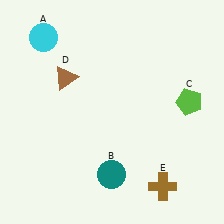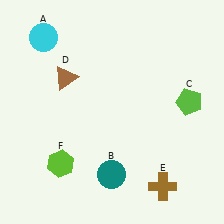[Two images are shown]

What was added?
A lime hexagon (F) was added in Image 2.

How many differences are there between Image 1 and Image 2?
There is 1 difference between the two images.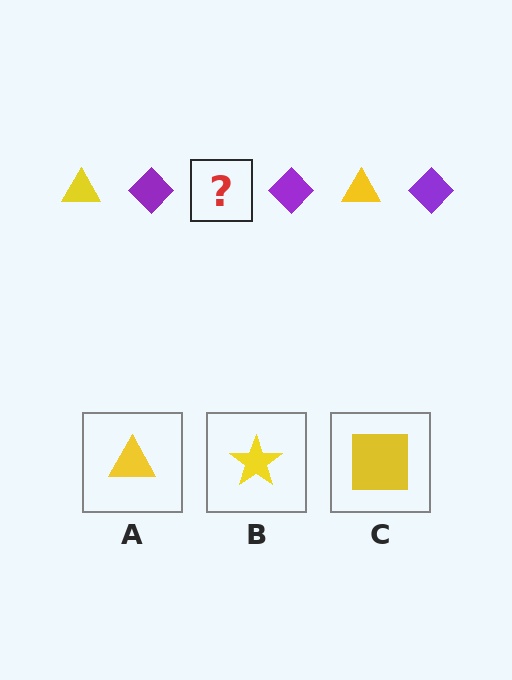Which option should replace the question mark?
Option A.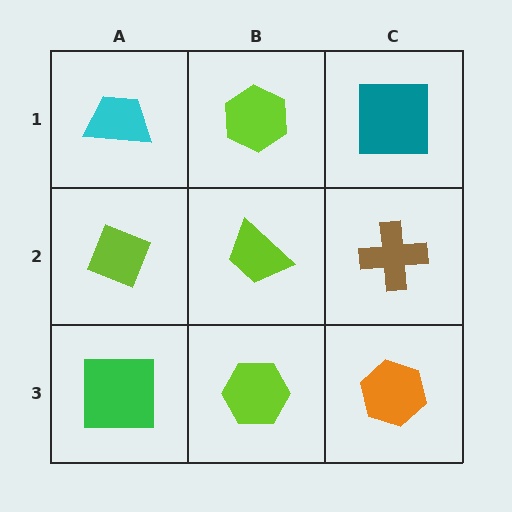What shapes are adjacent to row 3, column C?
A brown cross (row 2, column C), a lime hexagon (row 3, column B).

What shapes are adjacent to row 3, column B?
A lime trapezoid (row 2, column B), a green square (row 3, column A), an orange hexagon (row 3, column C).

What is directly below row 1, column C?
A brown cross.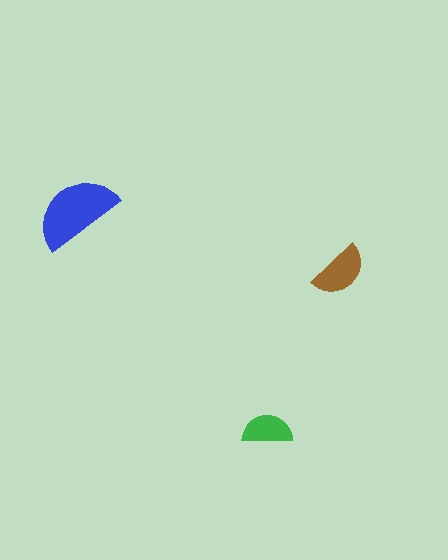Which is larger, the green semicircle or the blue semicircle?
The blue one.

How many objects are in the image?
There are 3 objects in the image.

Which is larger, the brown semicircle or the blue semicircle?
The blue one.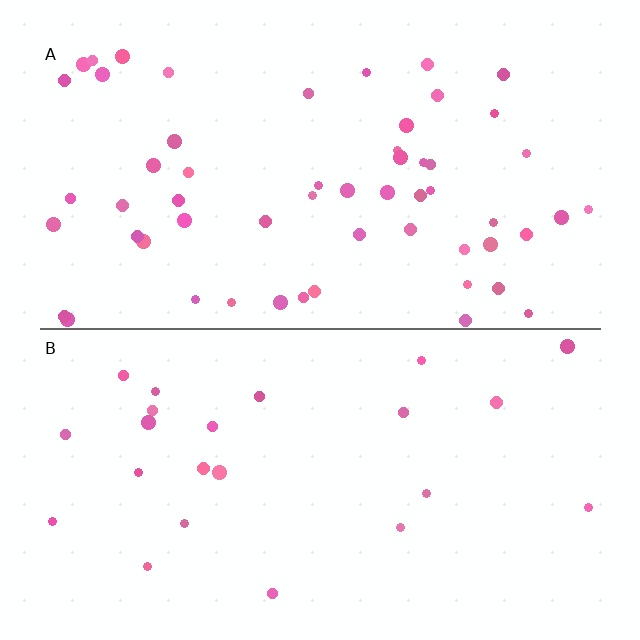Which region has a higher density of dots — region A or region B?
A (the top).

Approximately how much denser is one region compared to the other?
Approximately 2.4× — region A over region B.